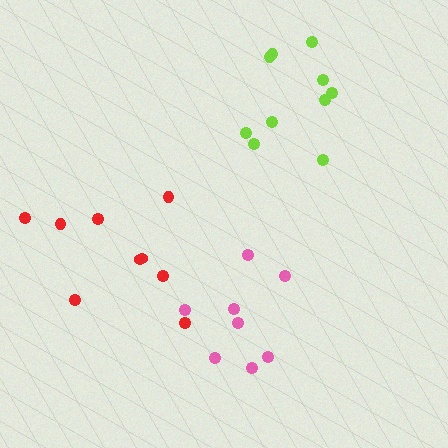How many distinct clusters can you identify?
There are 3 distinct clusters.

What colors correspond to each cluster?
The clusters are colored: lime, pink, red.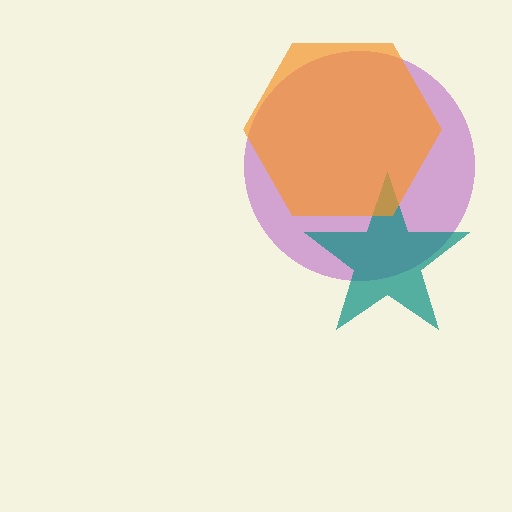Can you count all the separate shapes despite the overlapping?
Yes, there are 3 separate shapes.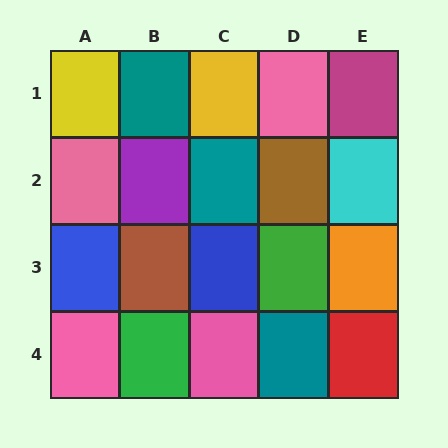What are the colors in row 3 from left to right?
Blue, brown, blue, green, orange.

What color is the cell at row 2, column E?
Cyan.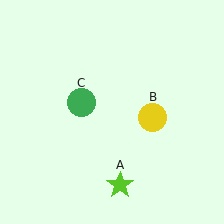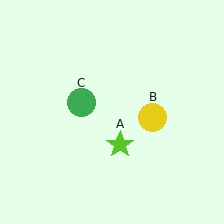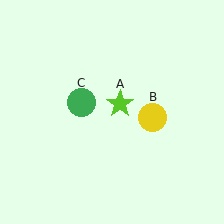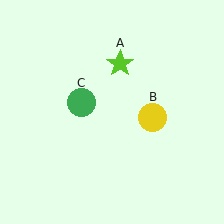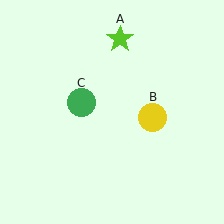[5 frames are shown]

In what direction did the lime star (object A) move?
The lime star (object A) moved up.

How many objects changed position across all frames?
1 object changed position: lime star (object A).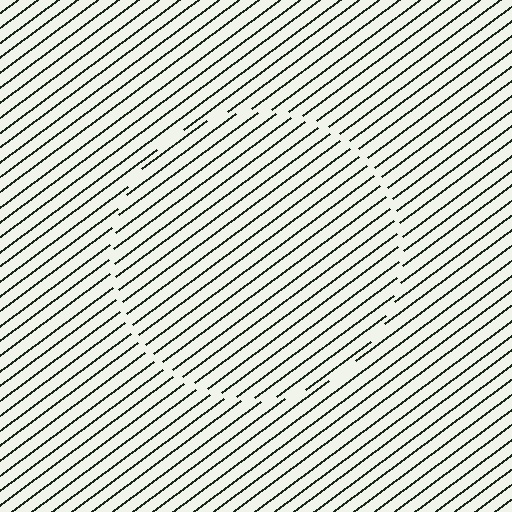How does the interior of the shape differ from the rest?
The interior of the shape contains the same grating, shifted by half a period — the contour is defined by the phase discontinuity where line-ends from the inner and outer gratings abut.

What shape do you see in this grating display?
An illusory circle. The interior of the shape contains the same grating, shifted by half a period — the contour is defined by the phase discontinuity where line-ends from the inner and outer gratings abut.